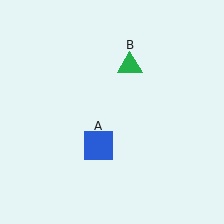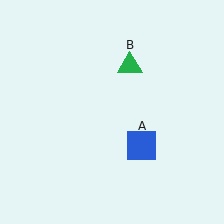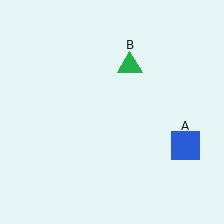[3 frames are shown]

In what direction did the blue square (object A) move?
The blue square (object A) moved right.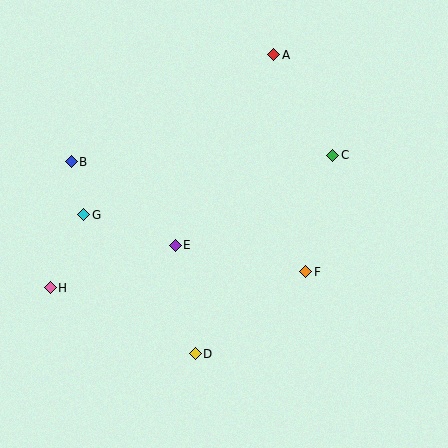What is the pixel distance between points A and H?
The distance between A and H is 323 pixels.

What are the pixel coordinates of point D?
Point D is at (195, 354).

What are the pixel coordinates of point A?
Point A is at (274, 55).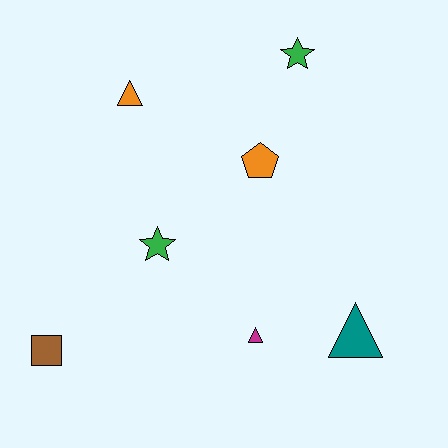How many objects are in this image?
There are 7 objects.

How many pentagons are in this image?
There is 1 pentagon.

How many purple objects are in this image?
There are no purple objects.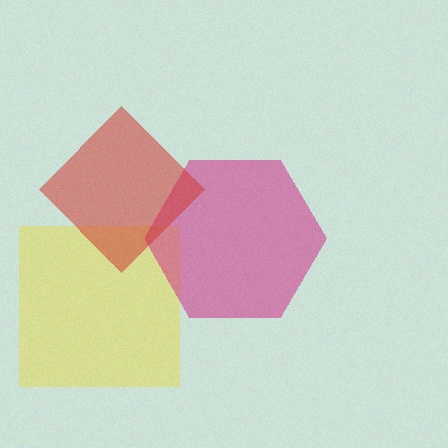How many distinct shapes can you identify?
There are 3 distinct shapes: a yellow square, a magenta hexagon, a red diamond.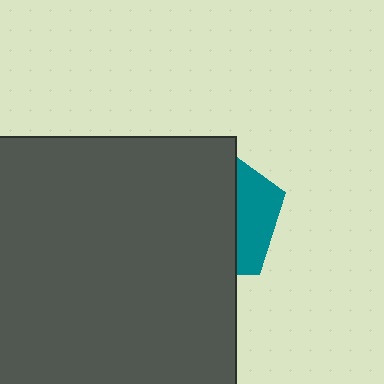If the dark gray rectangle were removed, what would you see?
You would see the complete teal pentagon.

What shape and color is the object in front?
The object in front is a dark gray rectangle.